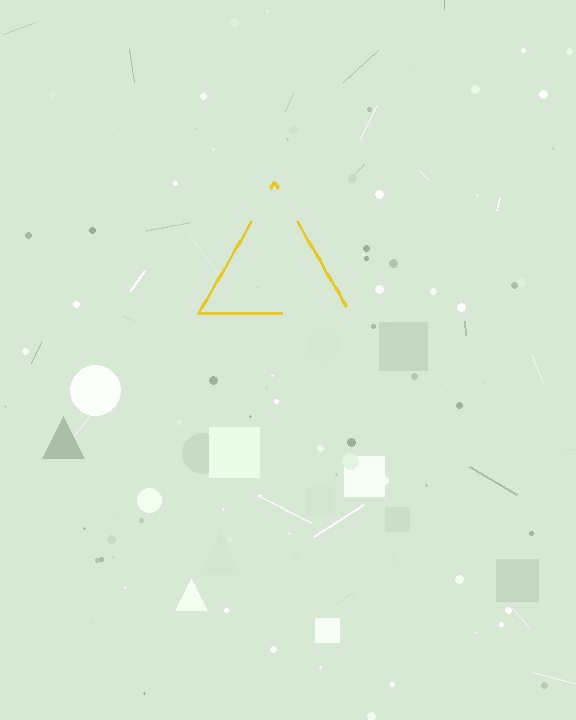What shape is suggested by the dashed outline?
The dashed outline suggests a triangle.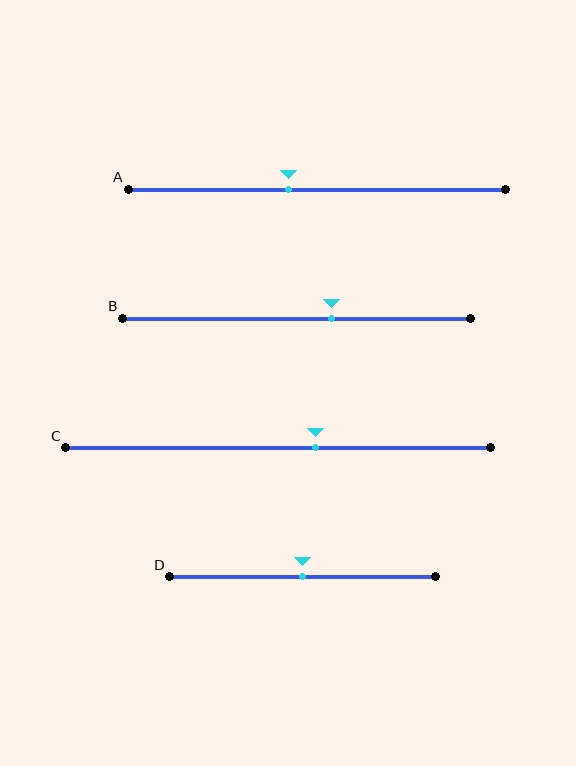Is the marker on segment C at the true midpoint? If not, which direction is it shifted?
No, the marker on segment C is shifted to the right by about 9% of the segment length.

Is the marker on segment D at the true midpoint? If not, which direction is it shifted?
Yes, the marker on segment D is at the true midpoint.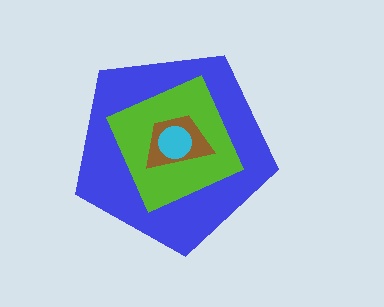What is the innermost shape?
The cyan circle.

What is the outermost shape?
The blue pentagon.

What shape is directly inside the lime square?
The brown trapezoid.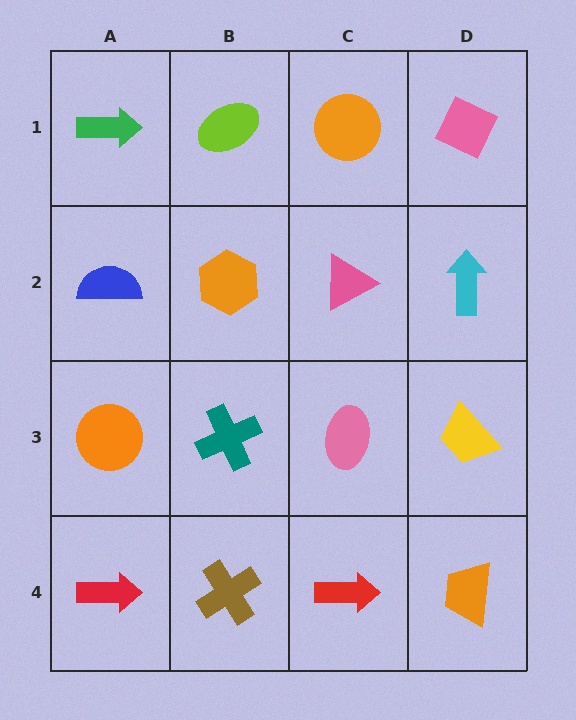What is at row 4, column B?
A brown cross.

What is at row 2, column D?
A cyan arrow.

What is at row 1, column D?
A pink diamond.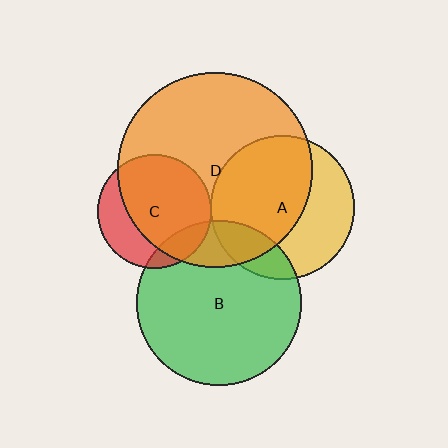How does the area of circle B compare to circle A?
Approximately 1.3 times.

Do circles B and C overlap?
Yes.